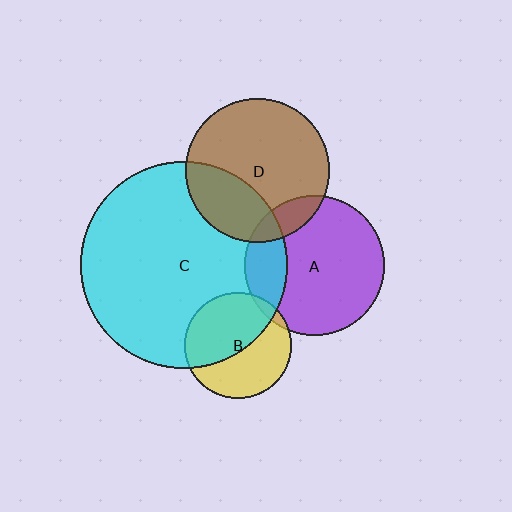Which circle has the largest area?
Circle C (cyan).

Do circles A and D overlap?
Yes.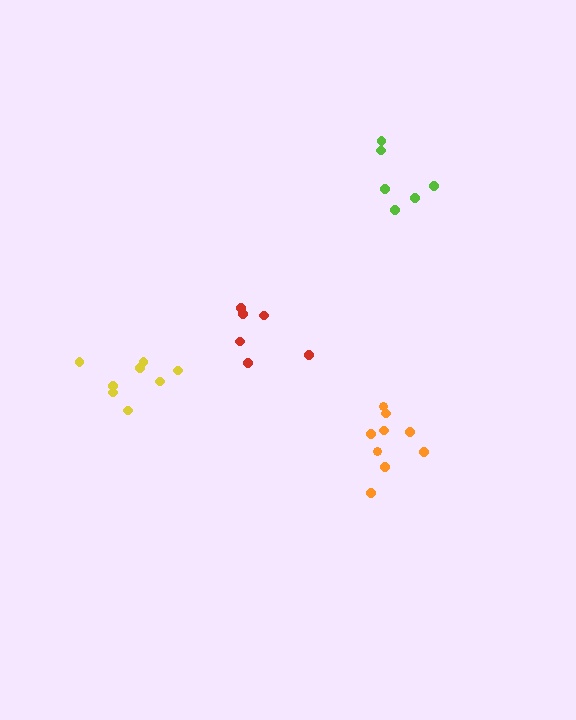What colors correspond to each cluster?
The clusters are colored: red, yellow, orange, lime.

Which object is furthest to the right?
The lime cluster is rightmost.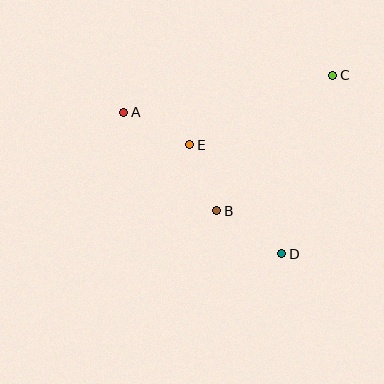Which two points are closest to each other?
Points B and E are closest to each other.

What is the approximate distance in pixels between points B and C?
The distance between B and C is approximately 178 pixels.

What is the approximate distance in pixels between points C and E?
The distance between C and E is approximately 159 pixels.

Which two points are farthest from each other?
Points A and D are farthest from each other.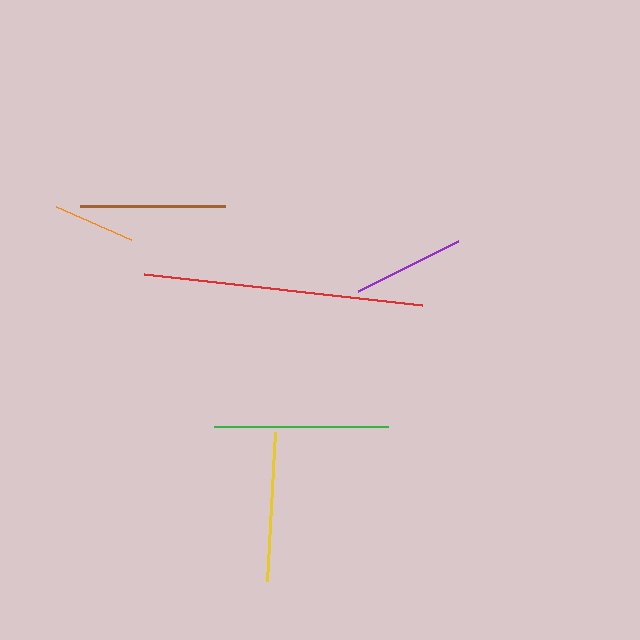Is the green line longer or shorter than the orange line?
The green line is longer than the orange line.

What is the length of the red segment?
The red segment is approximately 279 pixels long.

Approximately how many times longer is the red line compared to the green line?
The red line is approximately 1.6 times the length of the green line.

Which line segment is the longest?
The red line is the longest at approximately 279 pixels.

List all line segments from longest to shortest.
From longest to shortest: red, green, yellow, brown, purple, orange.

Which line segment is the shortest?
The orange line is the shortest at approximately 83 pixels.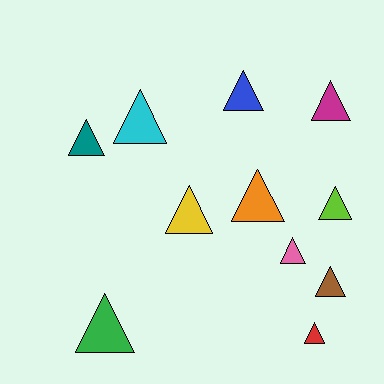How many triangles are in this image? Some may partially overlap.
There are 11 triangles.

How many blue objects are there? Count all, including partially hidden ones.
There is 1 blue object.